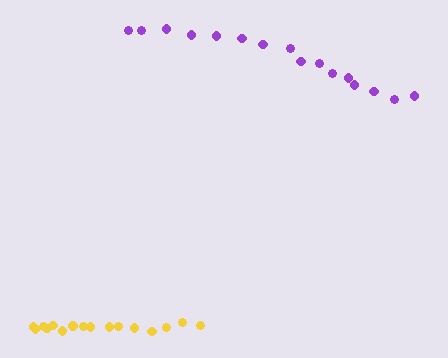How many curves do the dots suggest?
There are 2 distinct paths.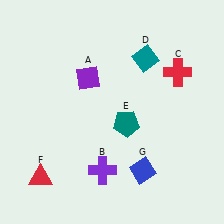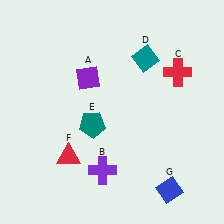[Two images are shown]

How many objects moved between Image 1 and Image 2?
3 objects moved between the two images.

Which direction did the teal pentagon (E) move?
The teal pentagon (E) moved left.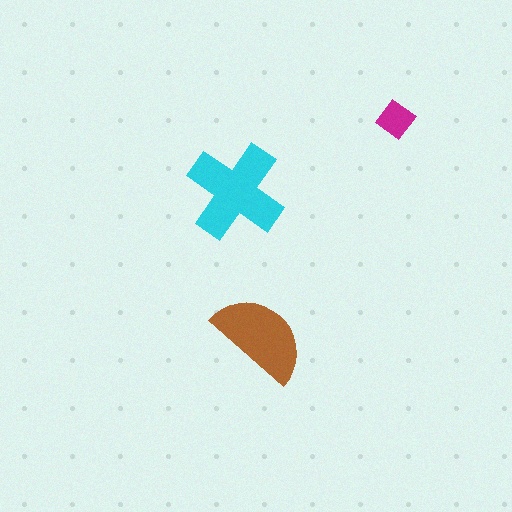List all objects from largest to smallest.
The cyan cross, the brown semicircle, the magenta diamond.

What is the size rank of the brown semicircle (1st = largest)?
2nd.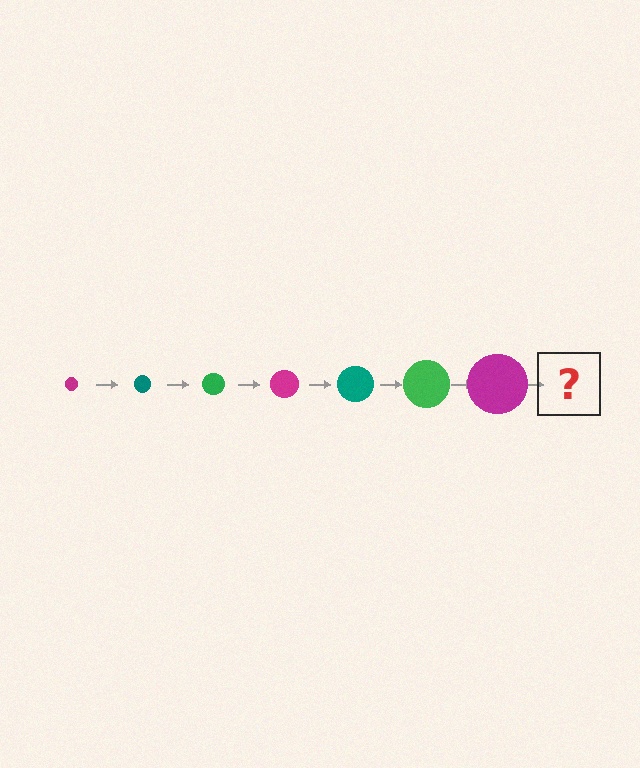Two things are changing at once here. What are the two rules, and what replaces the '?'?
The two rules are that the circle grows larger each step and the color cycles through magenta, teal, and green. The '?' should be a teal circle, larger than the previous one.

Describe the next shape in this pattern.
It should be a teal circle, larger than the previous one.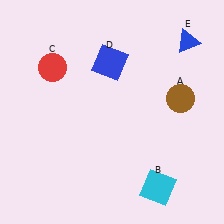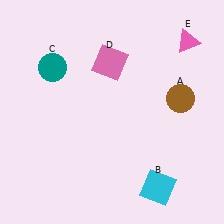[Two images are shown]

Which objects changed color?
C changed from red to teal. D changed from blue to pink. E changed from blue to pink.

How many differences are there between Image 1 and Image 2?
There are 3 differences between the two images.